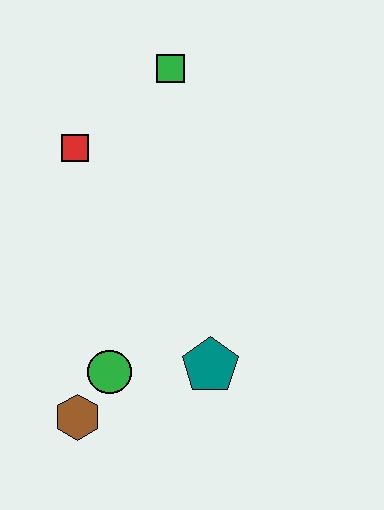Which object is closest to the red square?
The green square is closest to the red square.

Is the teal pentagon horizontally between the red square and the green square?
No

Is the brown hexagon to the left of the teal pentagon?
Yes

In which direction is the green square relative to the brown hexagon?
The green square is above the brown hexagon.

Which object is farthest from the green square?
The brown hexagon is farthest from the green square.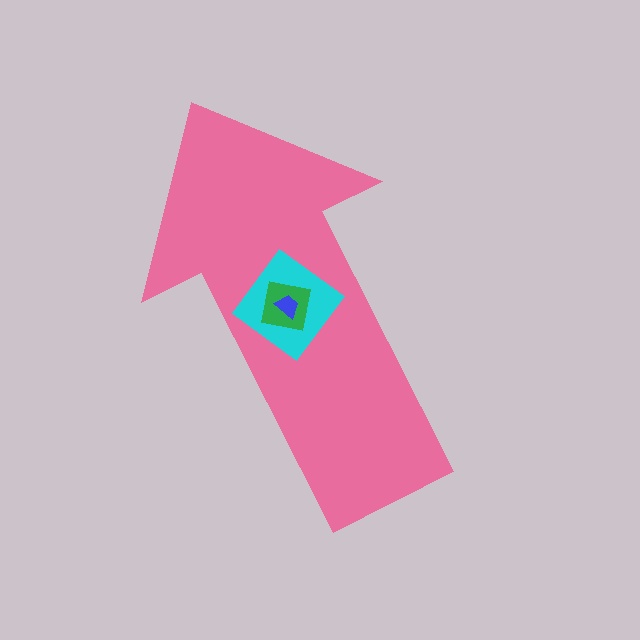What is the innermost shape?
The blue trapezoid.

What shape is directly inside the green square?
The blue trapezoid.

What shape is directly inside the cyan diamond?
The green square.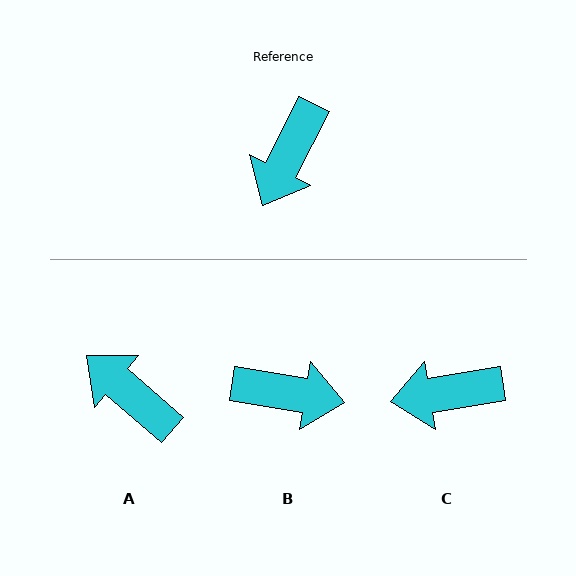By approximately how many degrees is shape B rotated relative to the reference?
Approximately 108 degrees counter-clockwise.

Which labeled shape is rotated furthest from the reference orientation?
B, about 108 degrees away.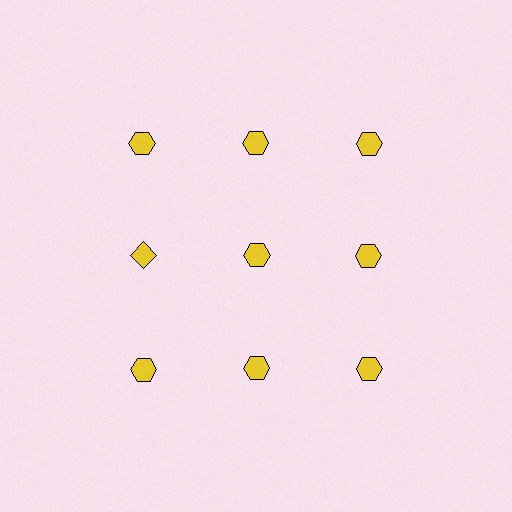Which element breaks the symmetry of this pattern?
The yellow diamond in the second row, leftmost column breaks the symmetry. All other shapes are yellow hexagons.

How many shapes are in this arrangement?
There are 9 shapes arranged in a grid pattern.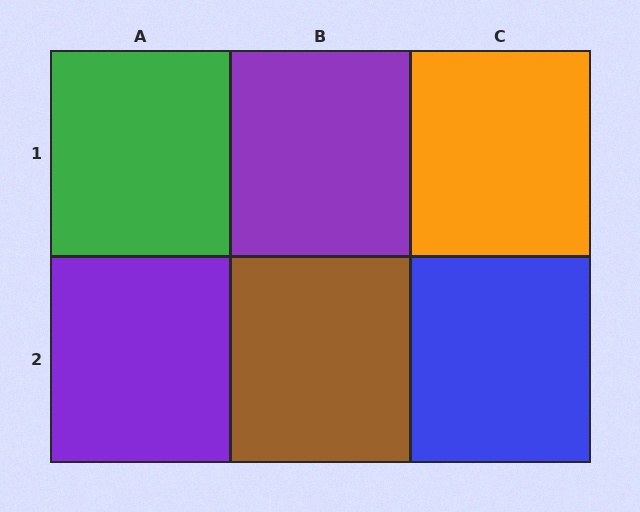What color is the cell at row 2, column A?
Purple.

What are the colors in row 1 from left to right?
Green, purple, orange.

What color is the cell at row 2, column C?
Blue.